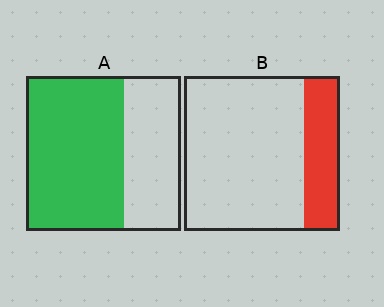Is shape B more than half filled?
No.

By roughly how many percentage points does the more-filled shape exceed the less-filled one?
By roughly 40 percentage points (A over B).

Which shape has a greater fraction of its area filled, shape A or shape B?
Shape A.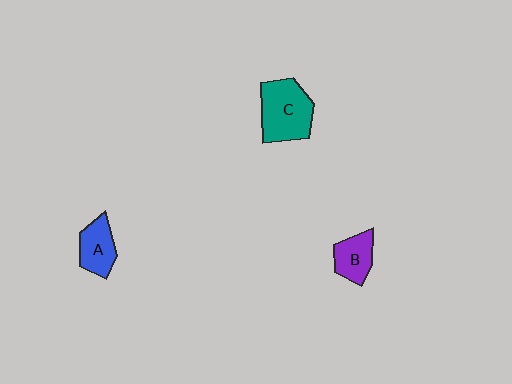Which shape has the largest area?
Shape C (teal).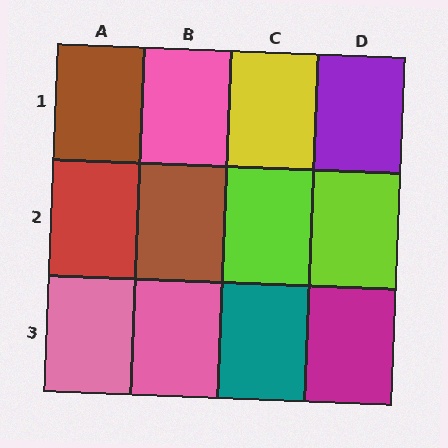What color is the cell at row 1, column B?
Pink.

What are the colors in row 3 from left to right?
Pink, pink, teal, magenta.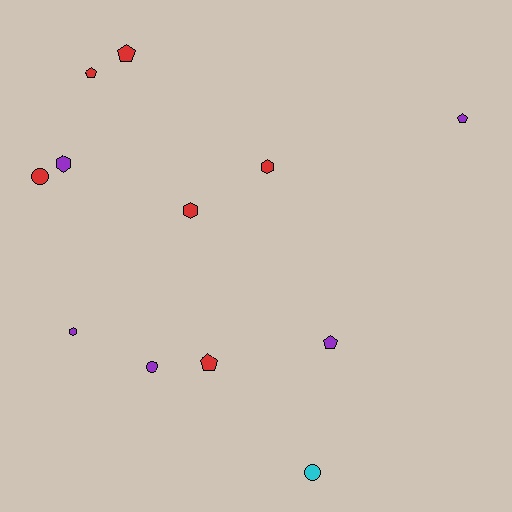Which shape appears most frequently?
Pentagon, with 5 objects.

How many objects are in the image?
There are 12 objects.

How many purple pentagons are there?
There are 2 purple pentagons.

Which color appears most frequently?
Red, with 6 objects.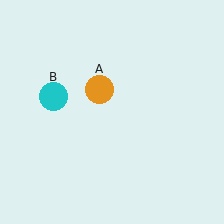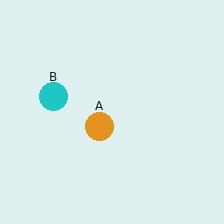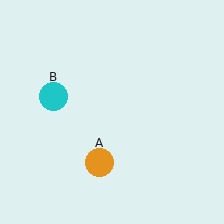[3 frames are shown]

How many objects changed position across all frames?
1 object changed position: orange circle (object A).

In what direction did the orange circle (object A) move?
The orange circle (object A) moved down.